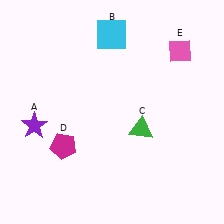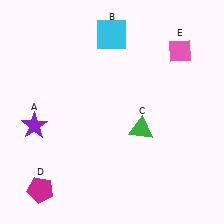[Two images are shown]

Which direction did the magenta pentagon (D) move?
The magenta pentagon (D) moved down.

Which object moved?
The magenta pentagon (D) moved down.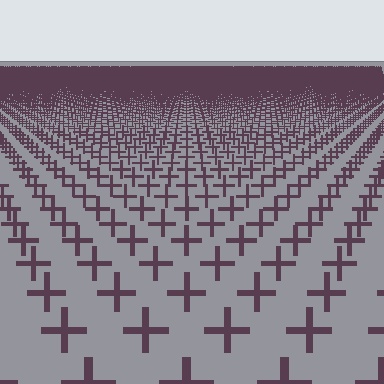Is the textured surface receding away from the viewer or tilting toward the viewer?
The surface is receding away from the viewer. Texture elements get smaller and denser toward the top.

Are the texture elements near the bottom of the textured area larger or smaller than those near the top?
Larger. Near the bottom, elements are closer to the viewer and appear at a bigger on-screen size.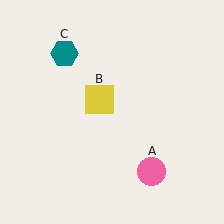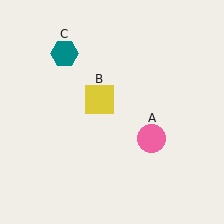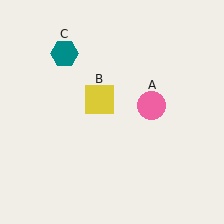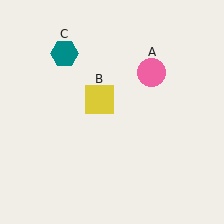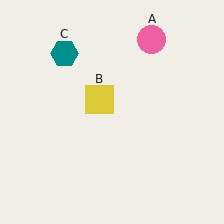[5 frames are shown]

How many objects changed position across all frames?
1 object changed position: pink circle (object A).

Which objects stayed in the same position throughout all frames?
Yellow square (object B) and teal hexagon (object C) remained stationary.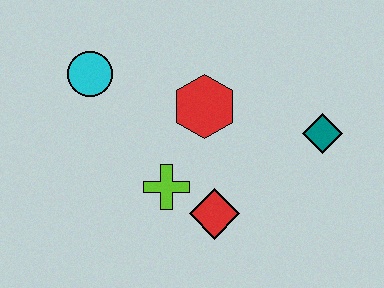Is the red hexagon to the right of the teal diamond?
No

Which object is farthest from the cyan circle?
The teal diamond is farthest from the cyan circle.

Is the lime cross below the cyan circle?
Yes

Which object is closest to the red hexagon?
The lime cross is closest to the red hexagon.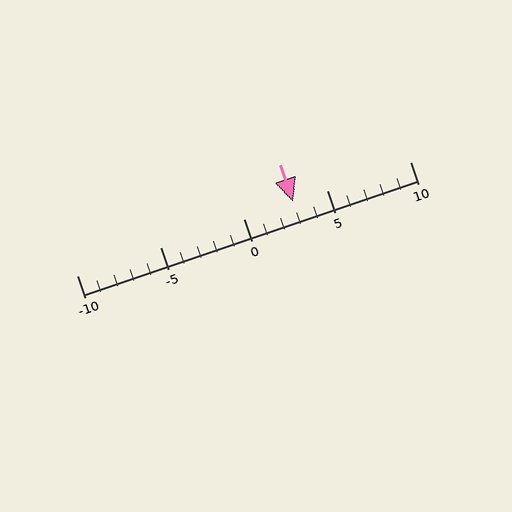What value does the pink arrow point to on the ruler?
The pink arrow points to approximately 3.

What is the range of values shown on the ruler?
The ruler shows values from -10 to 10.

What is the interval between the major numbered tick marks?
The major tick marks are spaced 5 units apart.